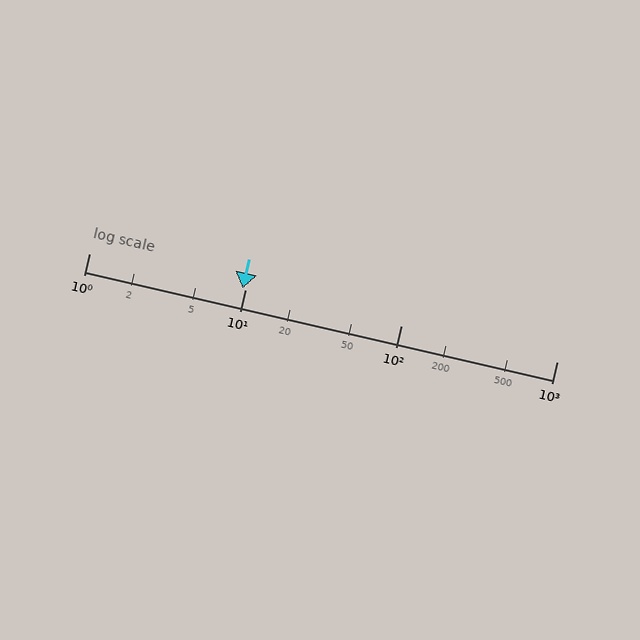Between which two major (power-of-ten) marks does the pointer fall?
The pointer is between 1 and 10.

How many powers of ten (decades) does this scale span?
The scale spans 3 decades, from 1 to 1000.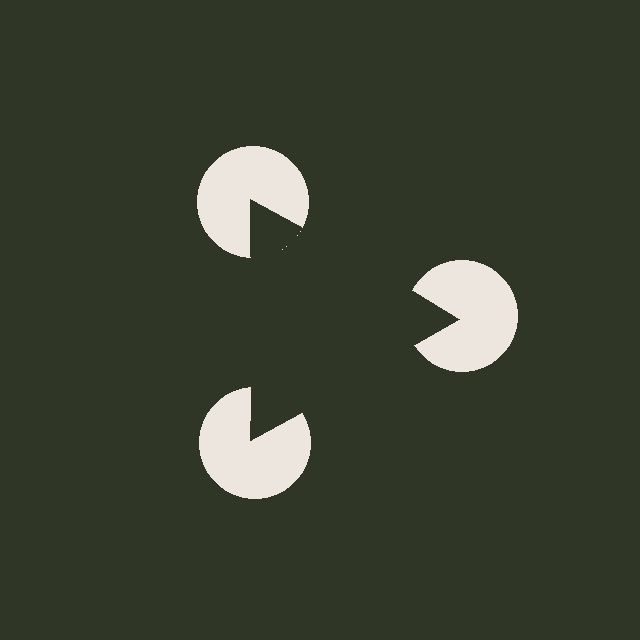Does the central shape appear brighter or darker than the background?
It typically appears slightly darker than the background, even though no actual brightness change is drawn.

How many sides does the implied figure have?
3 sides.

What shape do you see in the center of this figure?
An illusory triangle — its edges are inferred from the aligned wedge cuts in the pac-man discs, not physically drawn.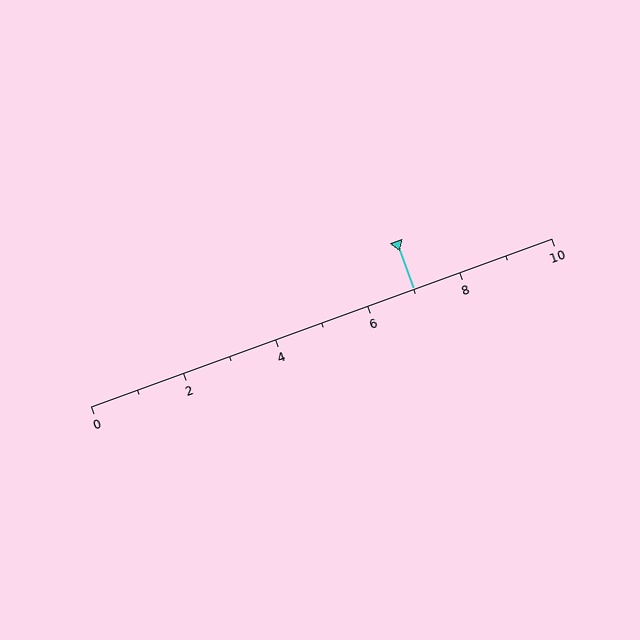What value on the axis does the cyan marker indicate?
The marker indicates approximately 7.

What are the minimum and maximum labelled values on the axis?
The axis runs from 0 to 10.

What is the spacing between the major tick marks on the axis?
The major ticks are spaced 2 apart.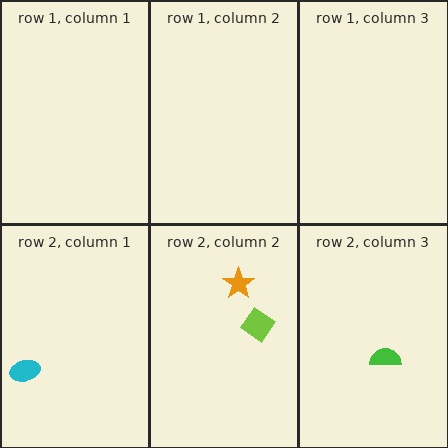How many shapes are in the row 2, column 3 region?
1.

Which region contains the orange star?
The row 2, column 2 region.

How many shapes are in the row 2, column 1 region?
1.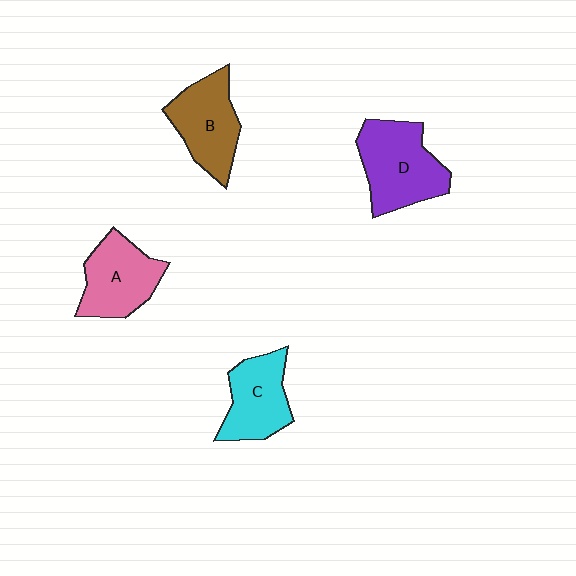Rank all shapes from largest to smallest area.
From largest to smallest: D (purple), B (brown), A (pink), C (cyan).